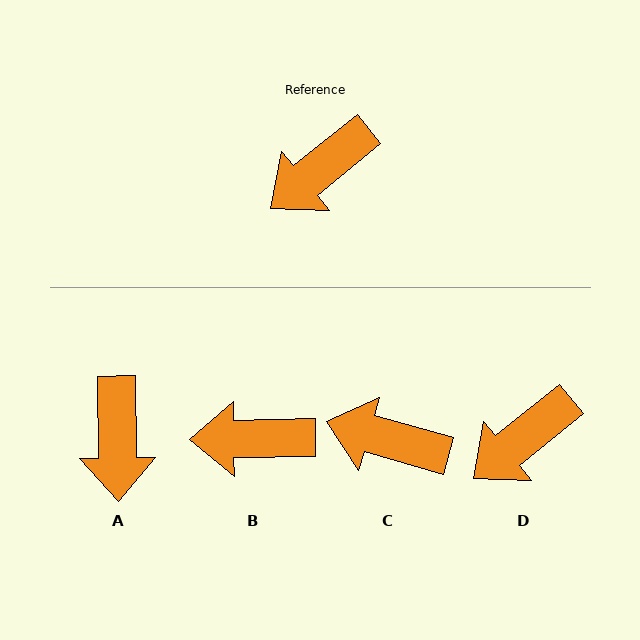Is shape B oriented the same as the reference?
No, it is off by about 38 degrees.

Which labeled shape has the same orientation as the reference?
D.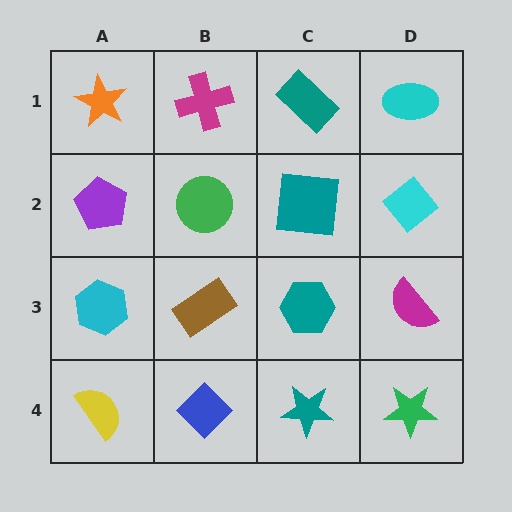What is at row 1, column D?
A cyan ellipse.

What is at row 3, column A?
A cyan hexagon.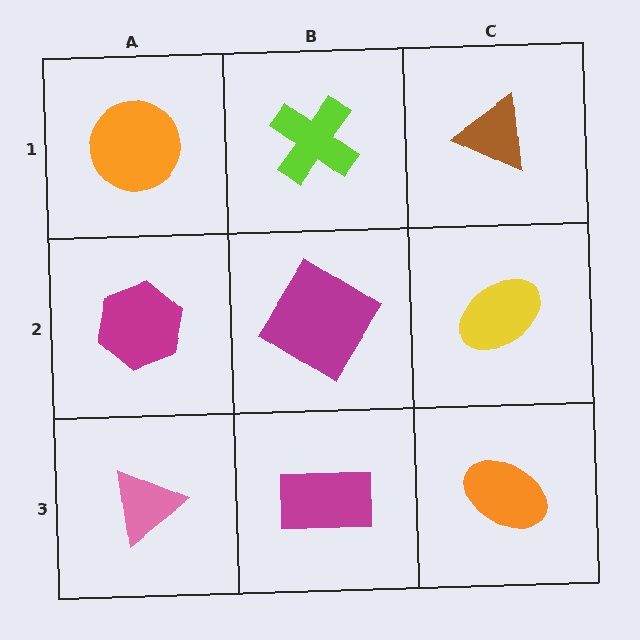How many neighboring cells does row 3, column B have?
3.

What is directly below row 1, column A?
A magenta hexagon.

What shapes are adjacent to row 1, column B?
A magenta diamond (row 2, column B), an orange circle (row 1, column A), a brown triangle (row 1, column C).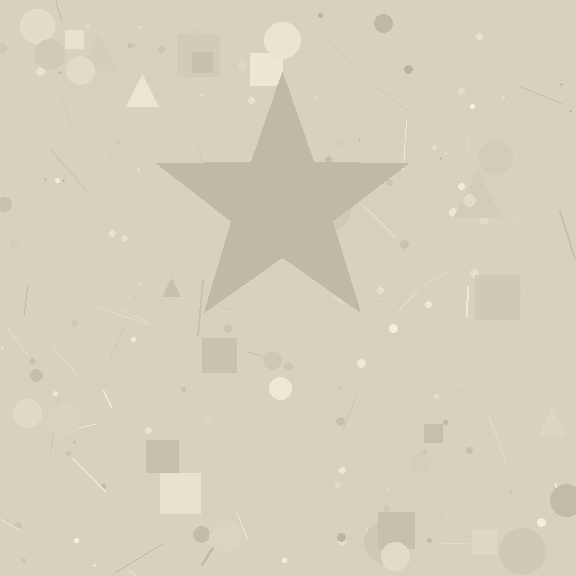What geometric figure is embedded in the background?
A star is embedded in the background.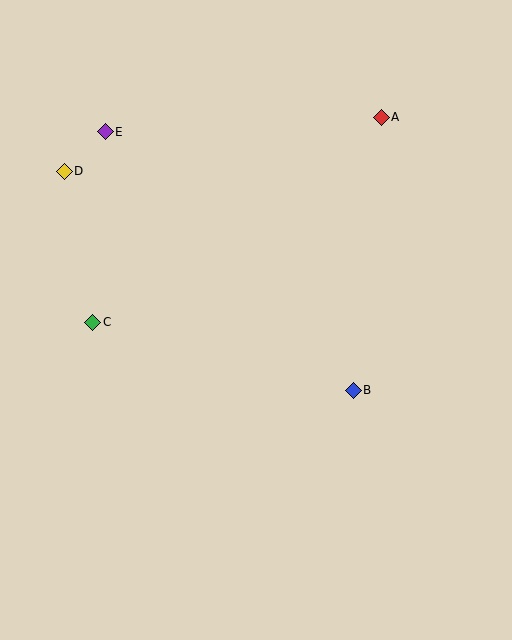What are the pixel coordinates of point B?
Point B is at (353, 391).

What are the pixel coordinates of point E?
Point E is at (105, 132).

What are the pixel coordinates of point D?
Point D is at (64, 171).